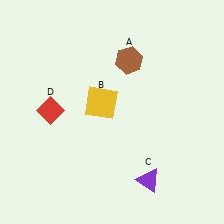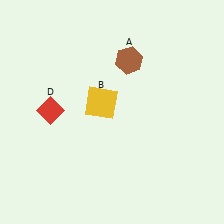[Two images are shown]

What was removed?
The purple triangle (C) was removed in Image 2.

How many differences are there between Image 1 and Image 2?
There is 1 difference between the two images.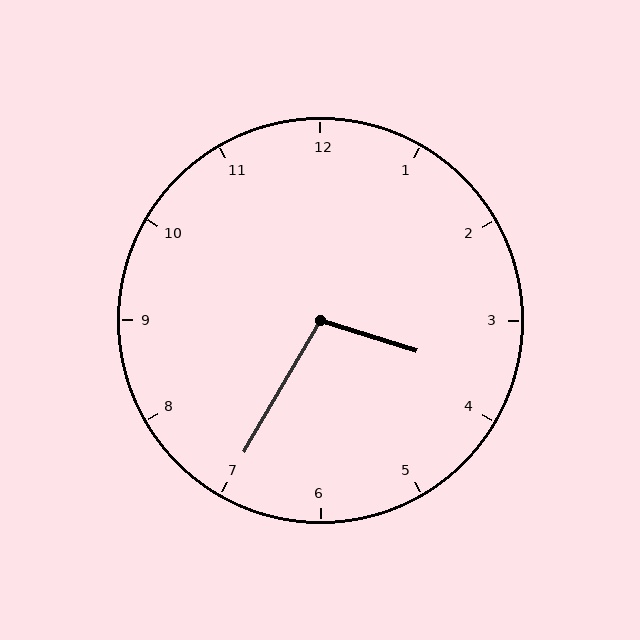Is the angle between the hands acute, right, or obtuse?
It is obtuse.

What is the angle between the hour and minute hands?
Approximately 102 degrees.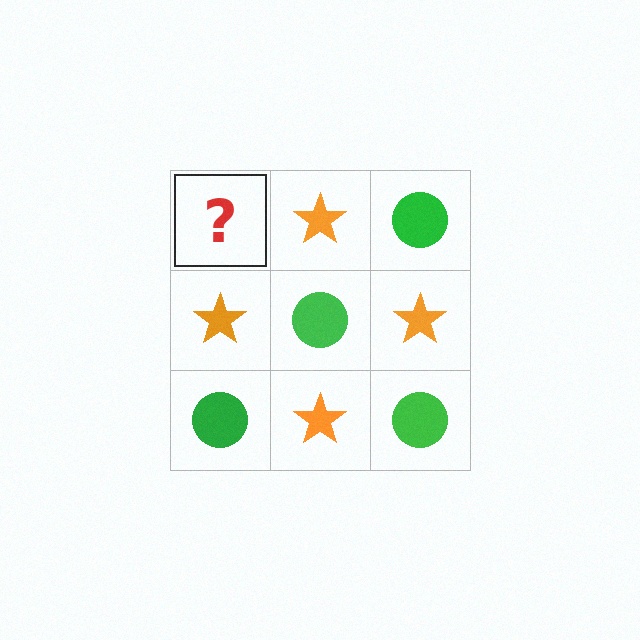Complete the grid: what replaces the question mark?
The question mark should be replaced with a green circle.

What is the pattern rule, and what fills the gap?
The rule is that it alternates green circle and orange star in a checkerboard pattern. The gap should be filled with a green circle.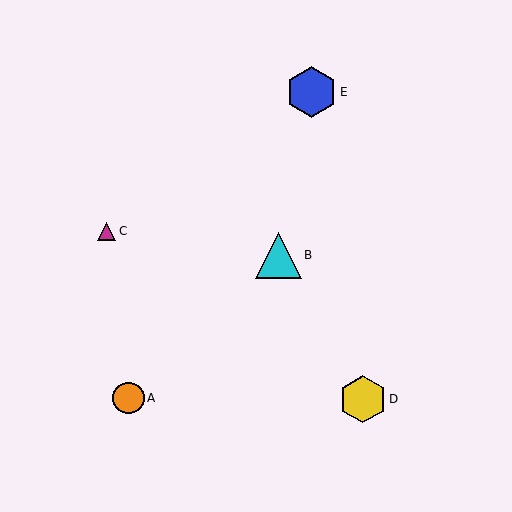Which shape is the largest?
The blue hexagon (labeled E) is the largest.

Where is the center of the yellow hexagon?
The center of the yellow hexagon is at (363, 399).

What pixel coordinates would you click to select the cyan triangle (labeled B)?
Click at (278, 255) to select the cyan triangle B.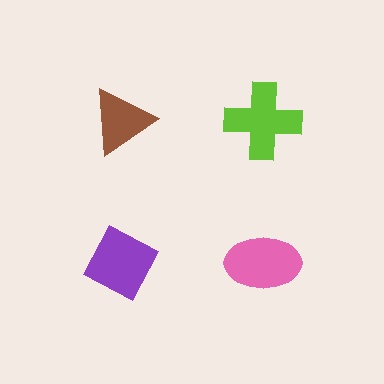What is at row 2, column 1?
A purple diamond.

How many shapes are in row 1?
2 shapes.